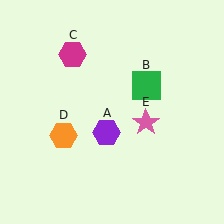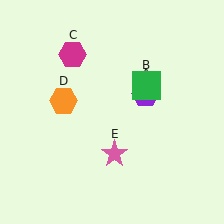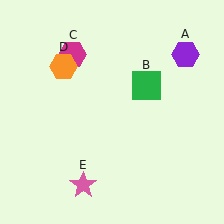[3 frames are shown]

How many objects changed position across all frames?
3 objects changed position: purple hexagon (object A), orange hexagon (object D), pink star (object E).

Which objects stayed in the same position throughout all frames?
Green square (object B) and magenta hexagon (object C) remained stationary.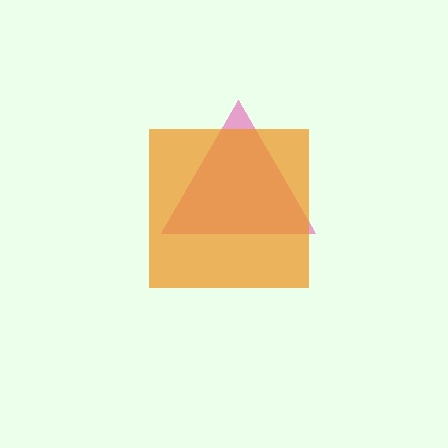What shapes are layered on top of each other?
The layered shapes are: a pink triangle, an orange square.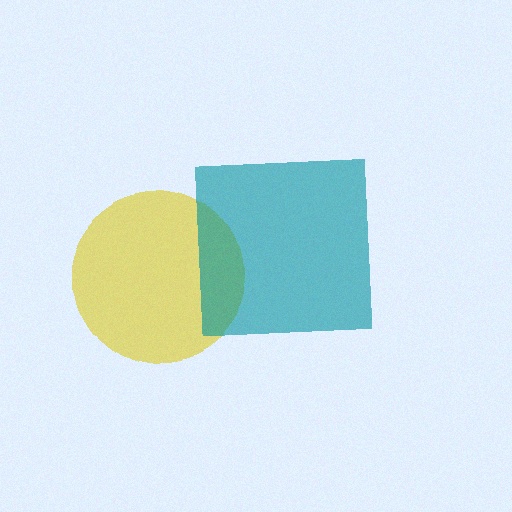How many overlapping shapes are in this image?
There are 2 overlapping shapes in the image.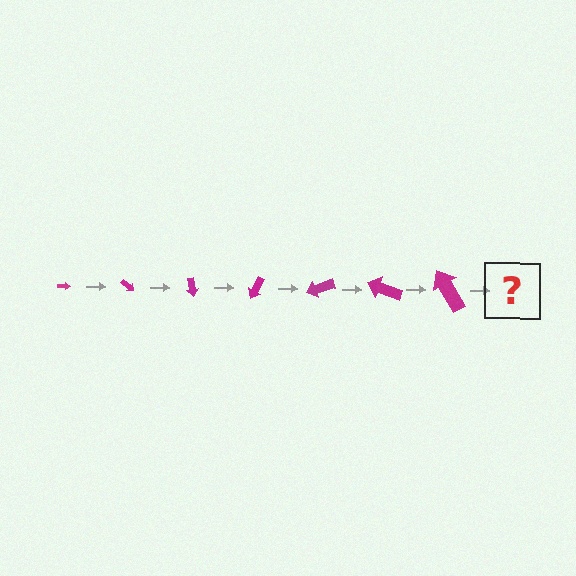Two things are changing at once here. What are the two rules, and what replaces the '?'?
The two rules are that the arrow grows larger each step and it rotates 40 degrees each step. The '?' should be an arrow, larger than the previous one and rotated 280 degrees from the start.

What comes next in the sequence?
The next element should be an arrow, larger than the previous one and rotated 280 degrees from the start.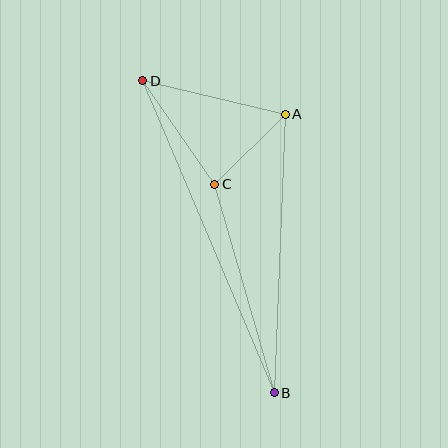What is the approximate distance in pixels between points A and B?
The distance between A and B is approximately 279 pixels.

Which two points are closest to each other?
Points A and C are closest to each other.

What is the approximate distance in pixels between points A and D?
The distance between A and D is approximately 146 pixels.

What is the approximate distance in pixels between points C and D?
The distance between C and D is approximately 126 pixels.